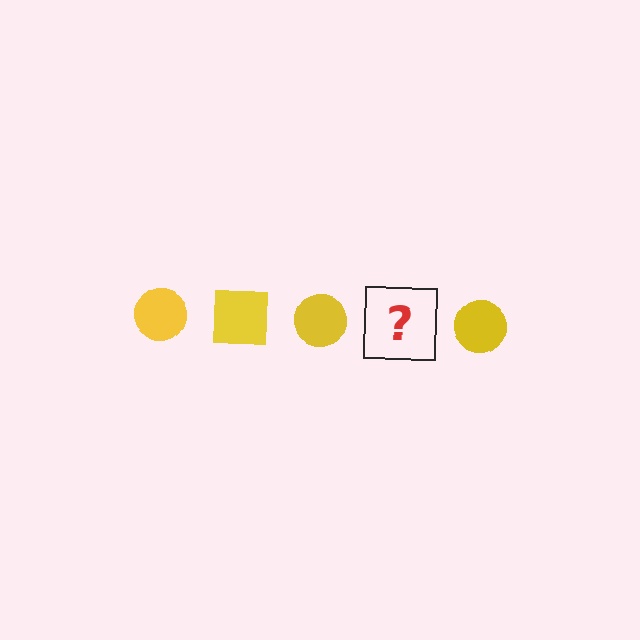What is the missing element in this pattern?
The missing element is a yellow square.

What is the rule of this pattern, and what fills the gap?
The rule is that the pattern cycles through circle, square shapes in yellow. The gap should be filled with a yellow square.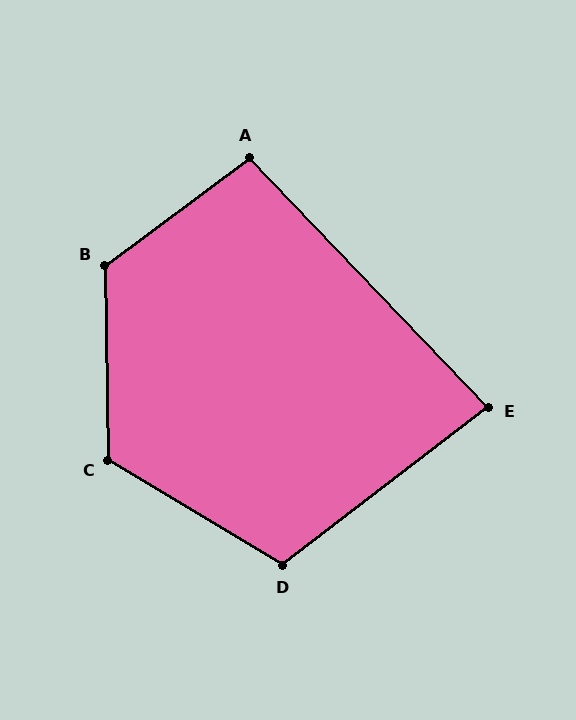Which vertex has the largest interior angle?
B, at approximately 126 degrees.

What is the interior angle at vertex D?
Approximately 111 degrees (obtuse).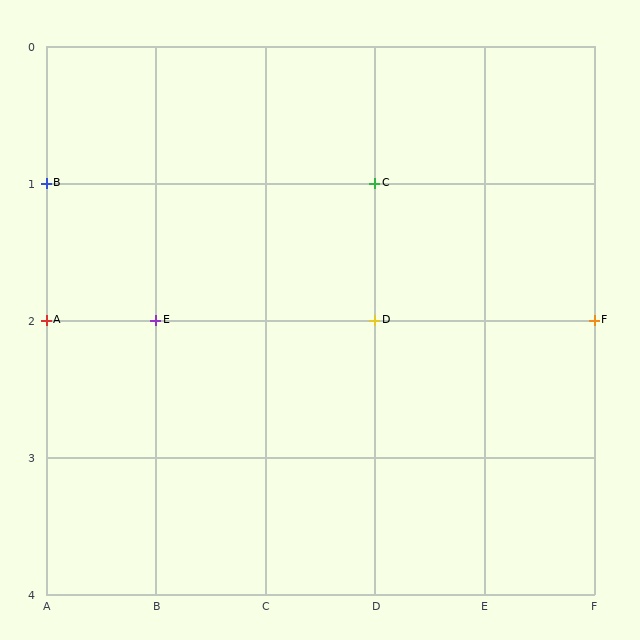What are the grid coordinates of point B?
Point B is at grid coordinates (A, 1).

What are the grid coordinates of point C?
Point C is at grid coordinates (D, 1).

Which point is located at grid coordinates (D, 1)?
Point C is at (D, 1).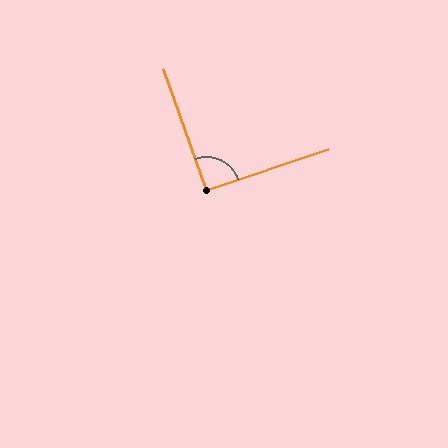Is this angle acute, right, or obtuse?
It is approximately a right angle.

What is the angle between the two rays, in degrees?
Approximately 91 degrees.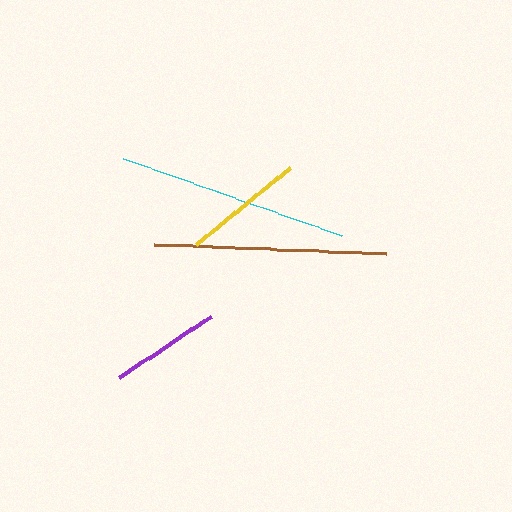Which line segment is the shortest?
The purple line is the shortest at approximately 111 pixels.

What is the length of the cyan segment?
The cyan segment is approximately 231 pixels long.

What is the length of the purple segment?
The purple segment is approximately 111 pixels long.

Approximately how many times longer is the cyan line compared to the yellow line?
The cyan line is approximately 1.9 times the length of the yellow line.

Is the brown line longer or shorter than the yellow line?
The brown line is longer than the yellow line.